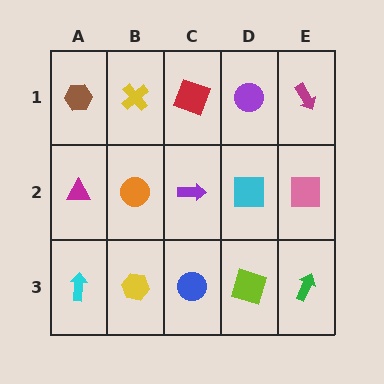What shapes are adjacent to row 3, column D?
A cyan square (row 2, column D), a blue circle (row 3, column C), a green arrow (row 3, column E).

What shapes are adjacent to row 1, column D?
A cyan square (row 2, column D), a red square (row 1, column C), a magenta arrow (row 1, column E).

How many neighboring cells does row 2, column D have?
4.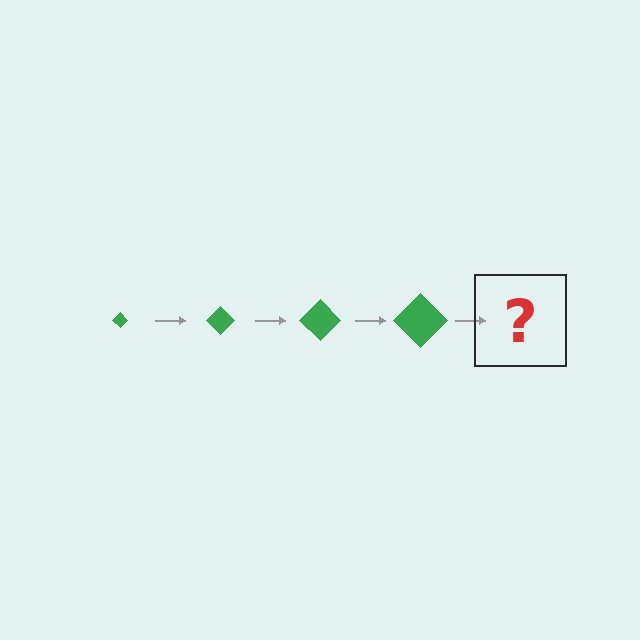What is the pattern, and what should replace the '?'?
The pattern is that the diamond gets progressively larger each step. The '?' should be a green diamond, larger than the previous one.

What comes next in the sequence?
The next element should be a green diamond, larger than the previous one.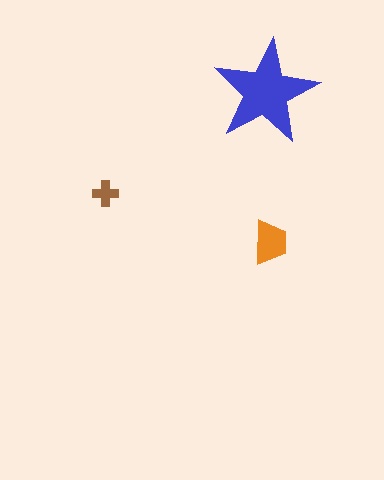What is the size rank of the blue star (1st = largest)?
1st.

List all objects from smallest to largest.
The brown cross, the orange trapezoid, the blue star.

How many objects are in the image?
There are 3 objects in the image.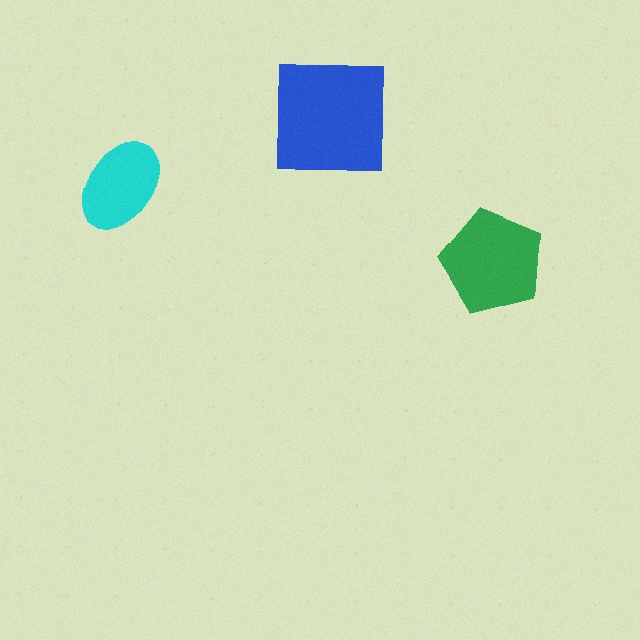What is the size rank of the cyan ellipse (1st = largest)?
3rd.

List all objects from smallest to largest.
The cyan ellipse, the green pentagon, the blue square.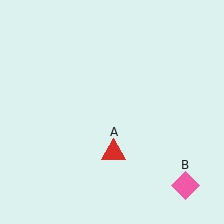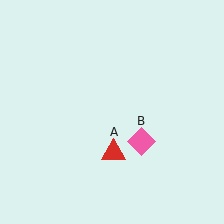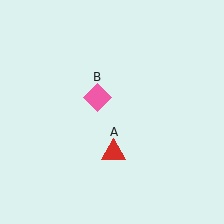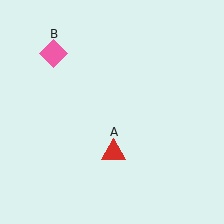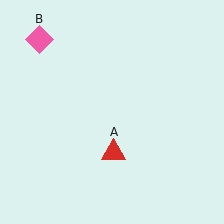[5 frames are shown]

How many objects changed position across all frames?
1 object changed position: pink diamond (object B).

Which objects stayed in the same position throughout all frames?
Red triangle (object A) remained stationary.